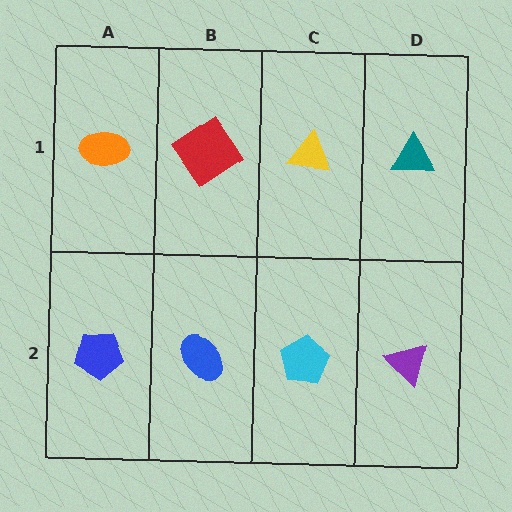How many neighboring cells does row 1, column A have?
2.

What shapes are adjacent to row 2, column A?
An orange ellipse (row 1, column A), a blue ellipse (row 2, column B).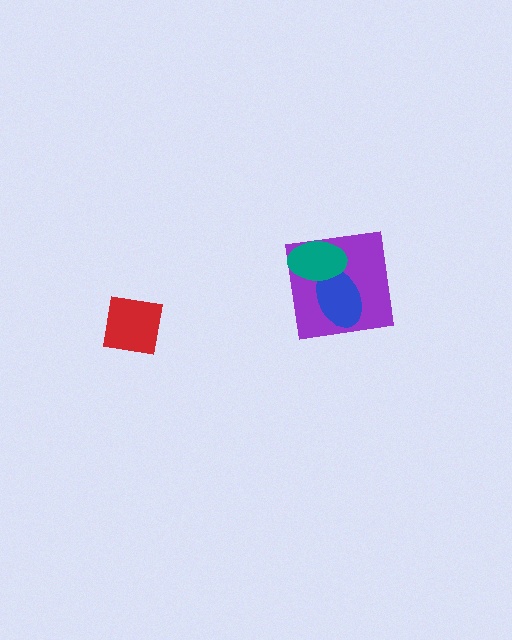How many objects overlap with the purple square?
2 objects overlap with the purple square.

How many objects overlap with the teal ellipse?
2 objects overlap with the teal ellipse.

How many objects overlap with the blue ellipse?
2 objects overlap with the blue ellipse.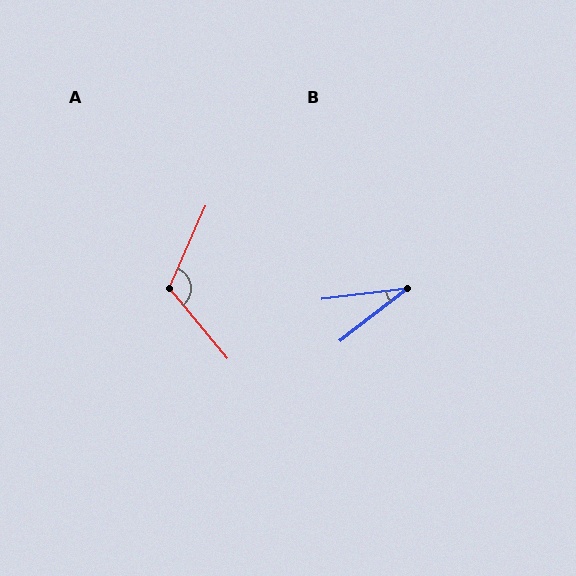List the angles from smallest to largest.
B (31°), A (117°).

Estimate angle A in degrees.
Approximately 117 degrees.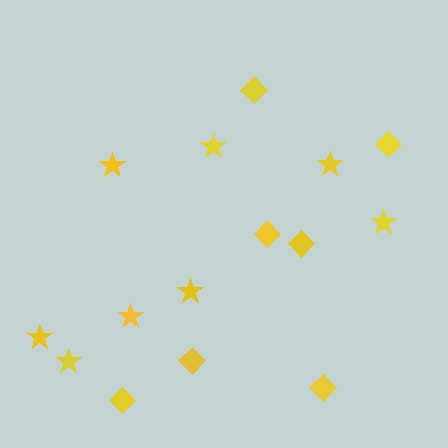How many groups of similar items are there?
There are 2 groups: one group of stars (8) and one group of diamonds (7).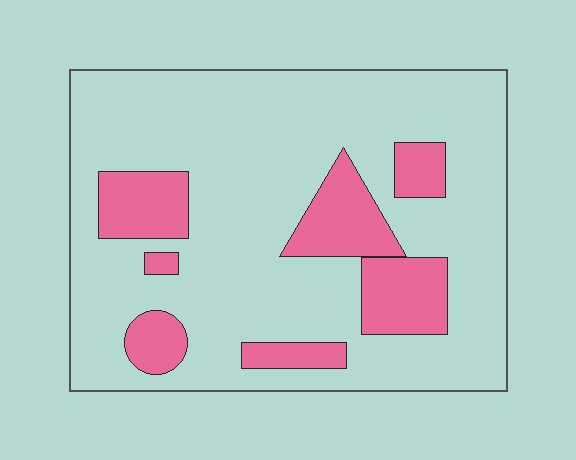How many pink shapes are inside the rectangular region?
7.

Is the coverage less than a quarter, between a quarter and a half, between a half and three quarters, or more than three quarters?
Less than a quarter.